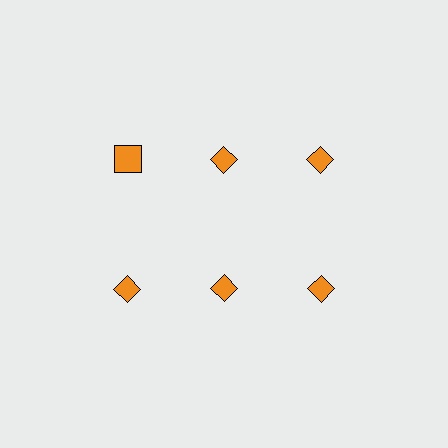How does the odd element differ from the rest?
It has a different shape: square instead of diamond.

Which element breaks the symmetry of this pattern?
The orange square in the top row, leftmost column breaks the symmetry. All other shapes are orange diamonds.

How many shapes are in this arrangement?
There are 6 shapes arranged in a grid pattern.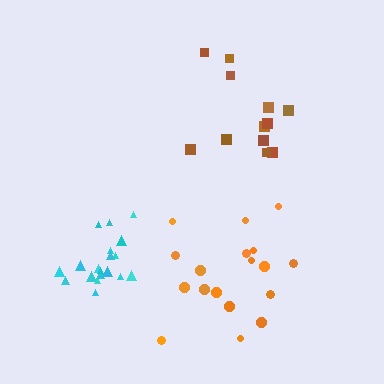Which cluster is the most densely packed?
Cyan.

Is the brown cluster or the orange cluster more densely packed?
Orange.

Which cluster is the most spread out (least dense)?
Brown.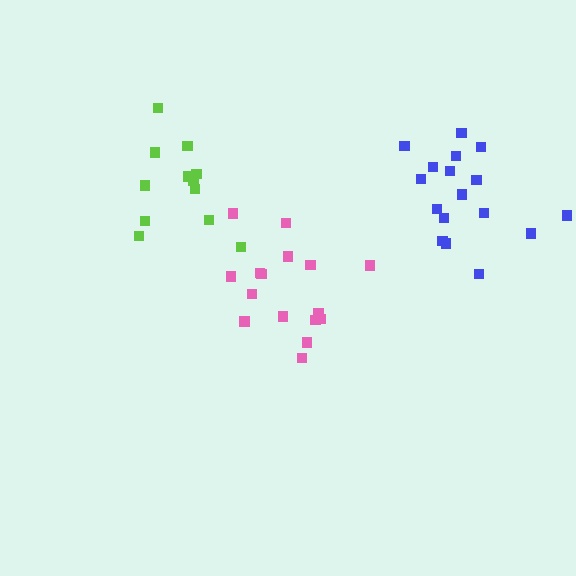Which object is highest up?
The lime cluster is topmost.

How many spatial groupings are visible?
There are 3 spatial groupings.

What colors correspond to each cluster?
The clusters are colored: pink, lime, blue.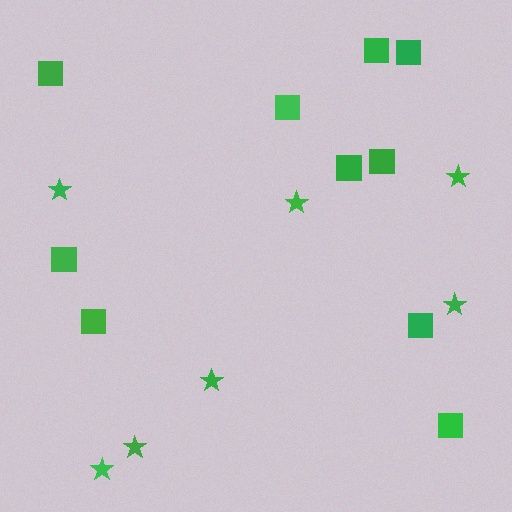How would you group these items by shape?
There are 2 groups: one group of stars (7) and one group of squares (10).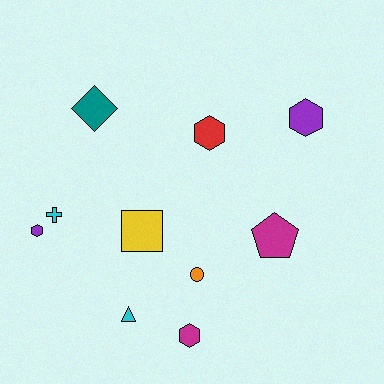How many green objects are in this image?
There are no green objects.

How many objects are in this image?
There are 10 objects.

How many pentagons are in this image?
There is 1 pentagon.